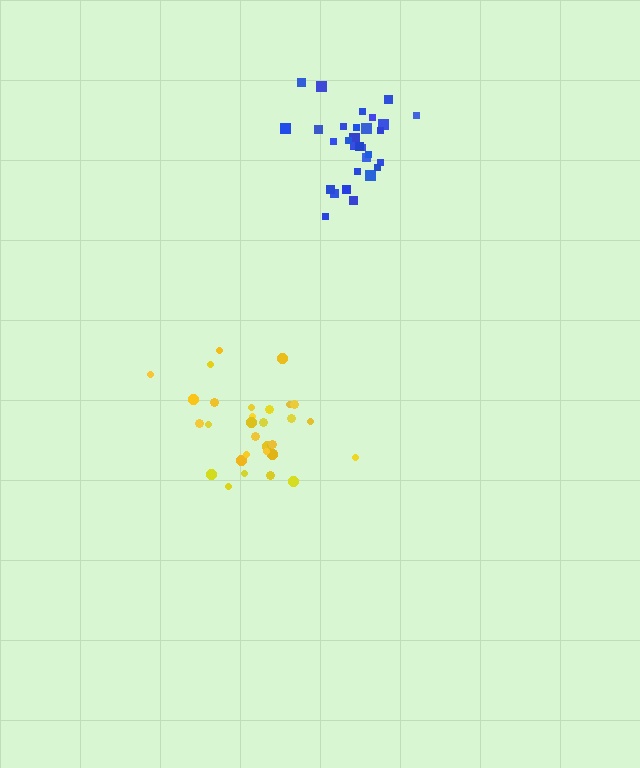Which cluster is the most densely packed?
Blue.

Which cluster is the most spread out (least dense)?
Yellow.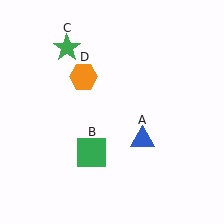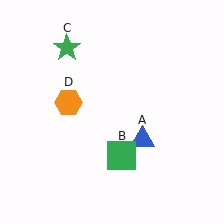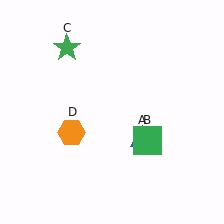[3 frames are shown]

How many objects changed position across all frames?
2 objects changed position: green square (object B), orange hexagon (object D).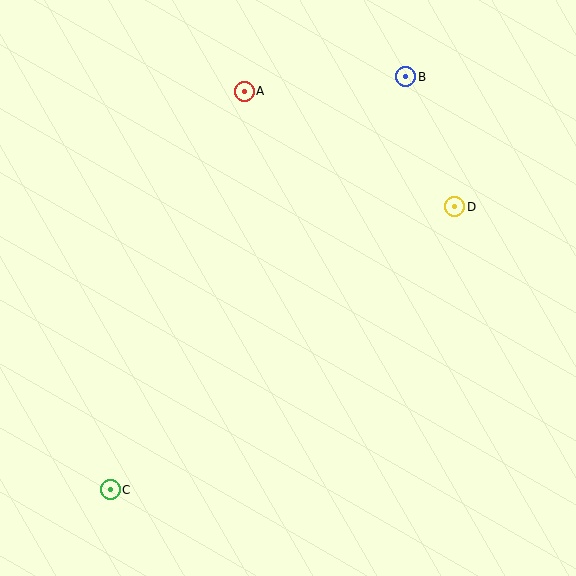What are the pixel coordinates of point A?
Point A is at (244, 91).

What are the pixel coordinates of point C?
Point C is at (110, 490).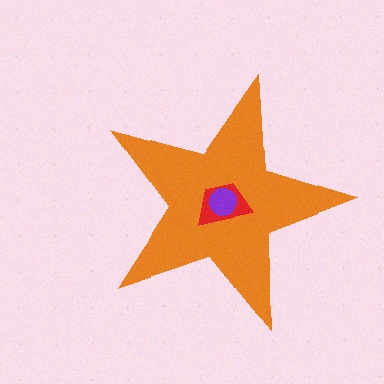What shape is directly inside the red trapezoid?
The purple circle.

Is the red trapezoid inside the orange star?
Yes.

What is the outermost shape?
The orange star.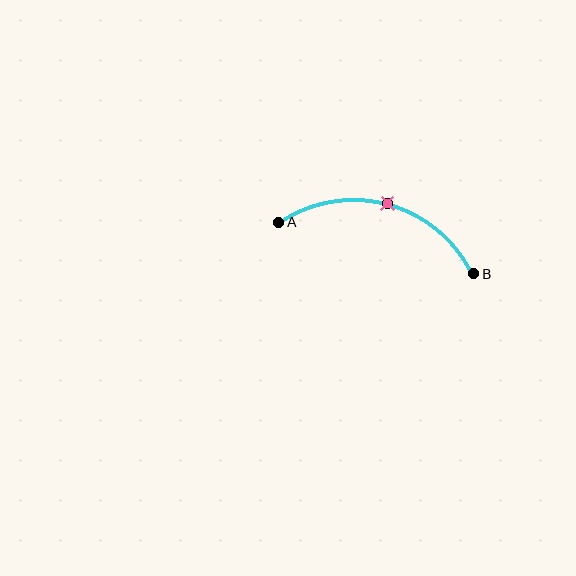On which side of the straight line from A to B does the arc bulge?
The arc bulges above the straight line connecting A and B.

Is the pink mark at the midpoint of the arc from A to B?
Yes. The pink mark lies on the arc at equal arc-length from both A and B — it is the arc midpoint.